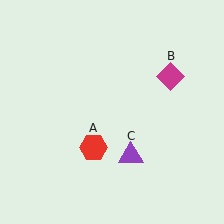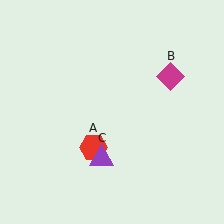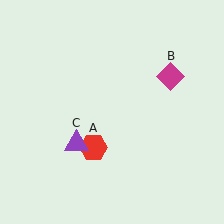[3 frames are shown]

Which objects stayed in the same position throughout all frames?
Red hexagon (object A) and magenta diamond (object B) remained stationary.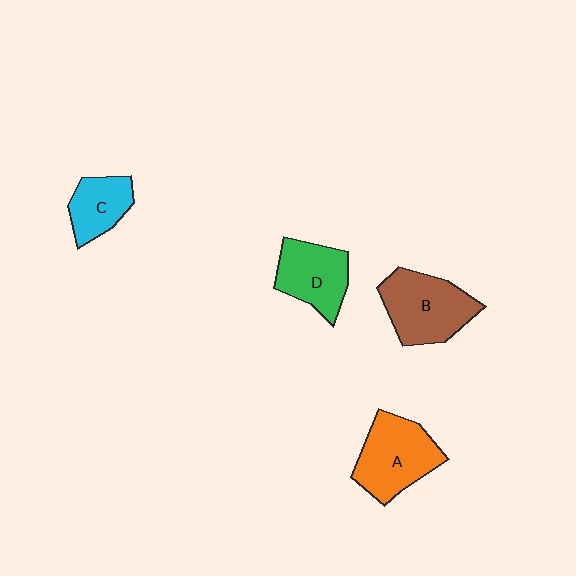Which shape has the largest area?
Shape B (brown).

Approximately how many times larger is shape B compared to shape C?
Approximately 1.7 times.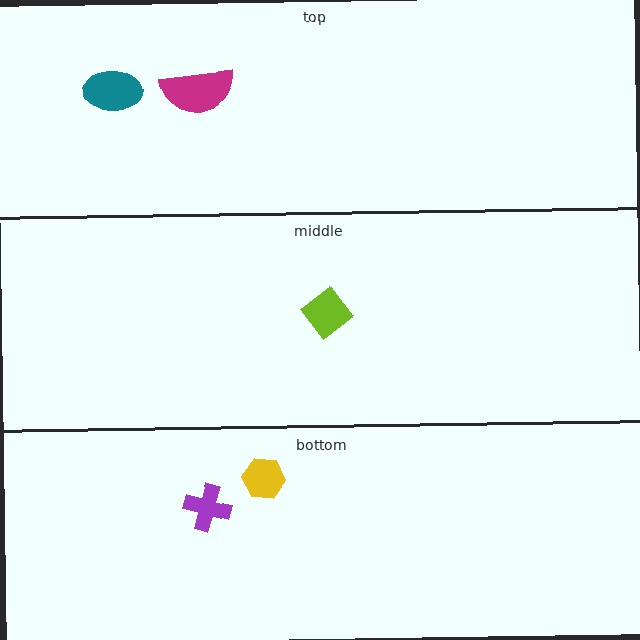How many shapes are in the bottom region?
2.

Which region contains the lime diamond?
The middle region.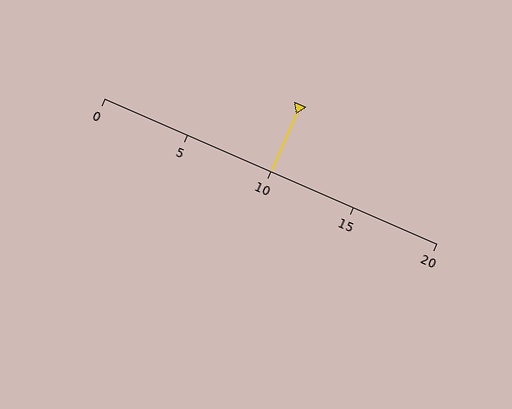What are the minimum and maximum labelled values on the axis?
The axis runs from 0 to 20.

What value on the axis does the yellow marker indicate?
The marker indicates approximately 10.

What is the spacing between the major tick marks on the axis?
The major ticks are spaced 5 apart.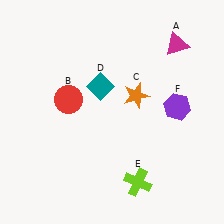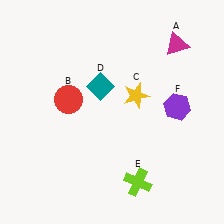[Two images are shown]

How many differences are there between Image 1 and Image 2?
There is 1 difference between the two images.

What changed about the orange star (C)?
In Image 1, C is orange. In Image 2, it changed to yellow.